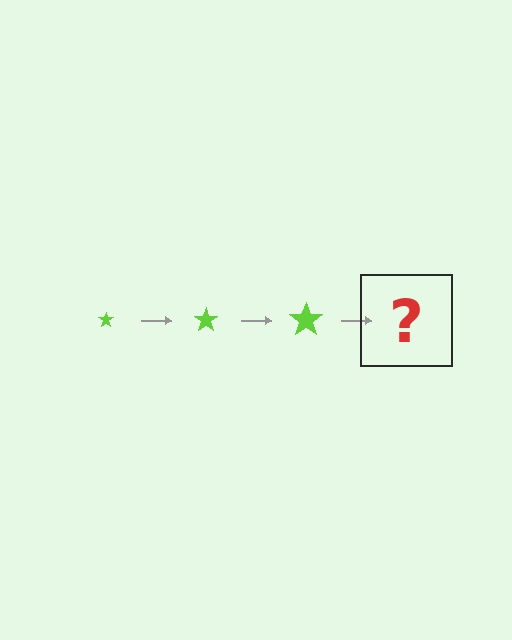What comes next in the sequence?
The next element should be a lime star, larger than the previous one.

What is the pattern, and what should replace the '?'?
The pattern is that the star gets progressively larger each step. The '?' should be a lime star, larger than the previous one.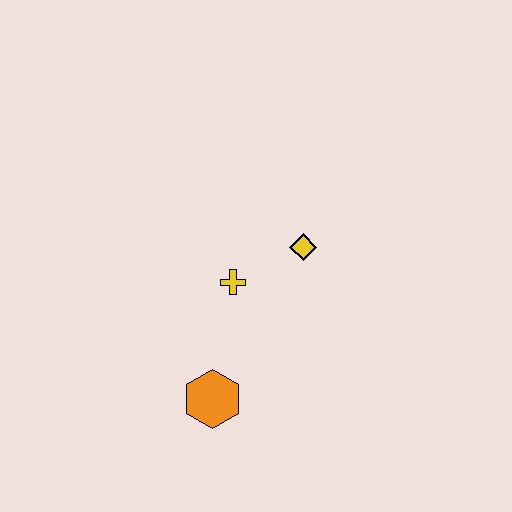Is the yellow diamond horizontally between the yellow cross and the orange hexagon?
No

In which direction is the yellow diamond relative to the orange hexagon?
The yellow diamond is above the orange hexagon.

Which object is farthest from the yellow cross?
The orange hexagon is farthest from the yellow cross.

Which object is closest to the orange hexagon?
The yellow cross is closest to the orange hexagon.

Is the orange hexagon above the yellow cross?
No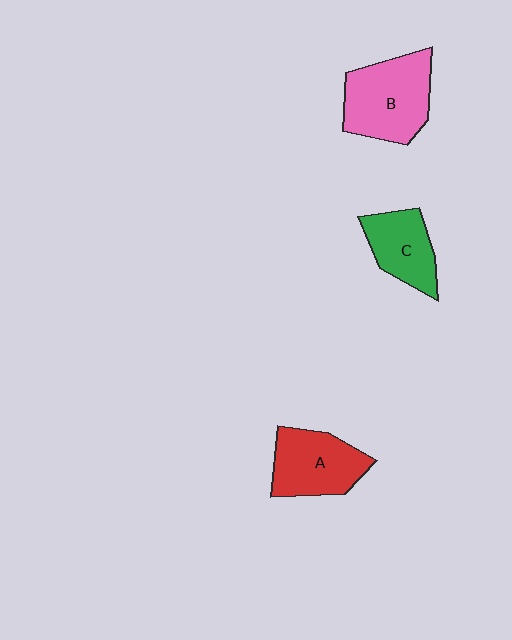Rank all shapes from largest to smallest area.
From largest to smallest: B (pink), A (red), C (green).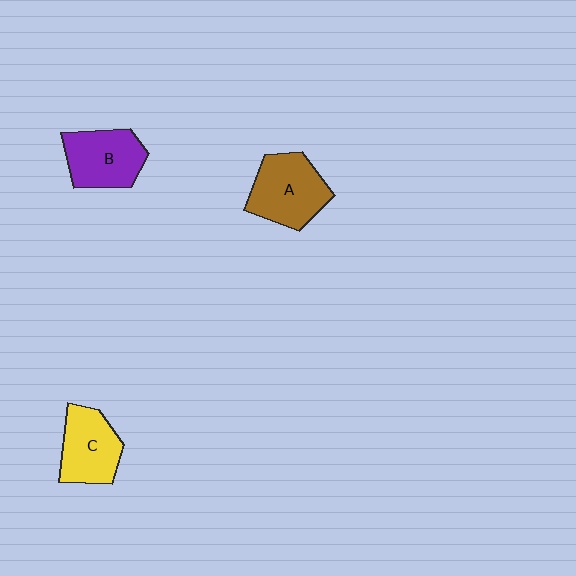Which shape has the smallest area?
Shape C (yellow).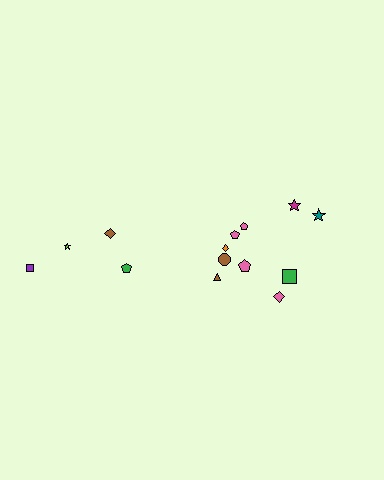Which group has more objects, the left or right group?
The right group.